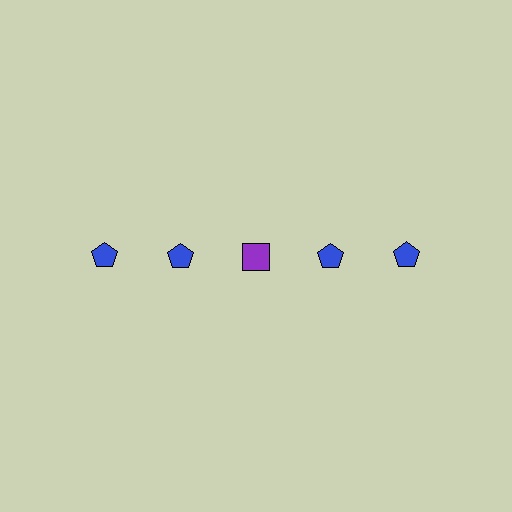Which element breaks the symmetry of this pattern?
The purple square in the top row, center column breaks the symmetry. All other shapes are blue pentagons.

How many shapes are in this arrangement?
There are 5 shapes arranged in a grid pattern.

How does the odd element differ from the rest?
It differs in both color (purple instead of blue) and shape (square instead of pentagon).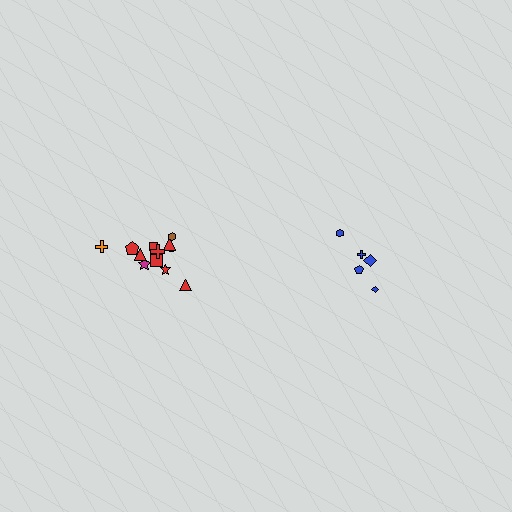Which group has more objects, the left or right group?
The left group.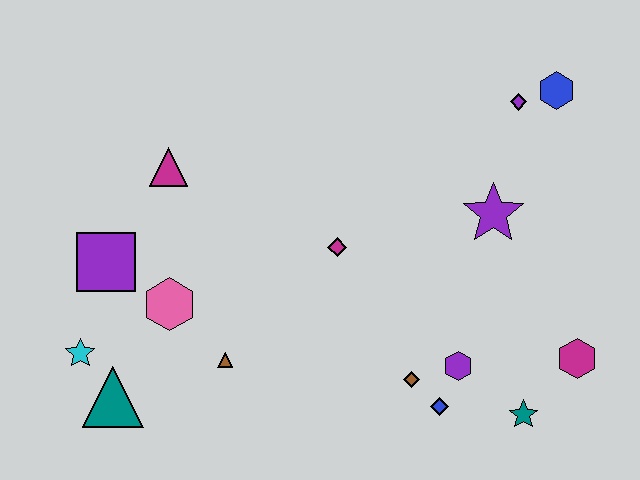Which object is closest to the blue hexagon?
The purple diamond is closest to the blue hexagon.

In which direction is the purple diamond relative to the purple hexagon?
The purple diamond is above the purple hexagon.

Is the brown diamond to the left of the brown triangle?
No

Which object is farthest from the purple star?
The cyan star is farthest from the purple star.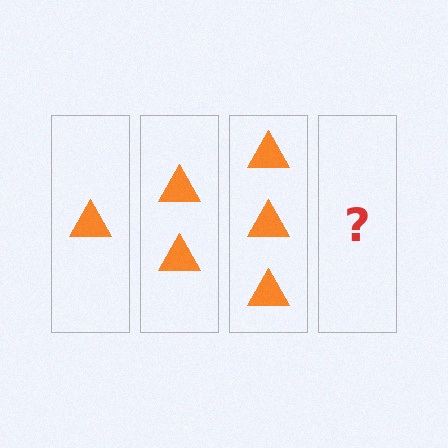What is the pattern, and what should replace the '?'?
The pattern is that each step adds one more triangle. The '?' should be 4 triangles.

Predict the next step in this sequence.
The next step is 4 triangles.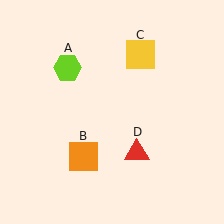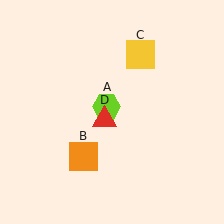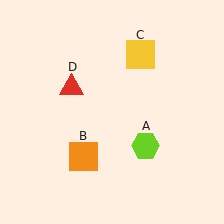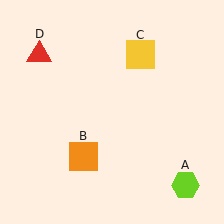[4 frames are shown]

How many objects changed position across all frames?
2 objects changed position: lime hexagon (object A), red triangle (object D).